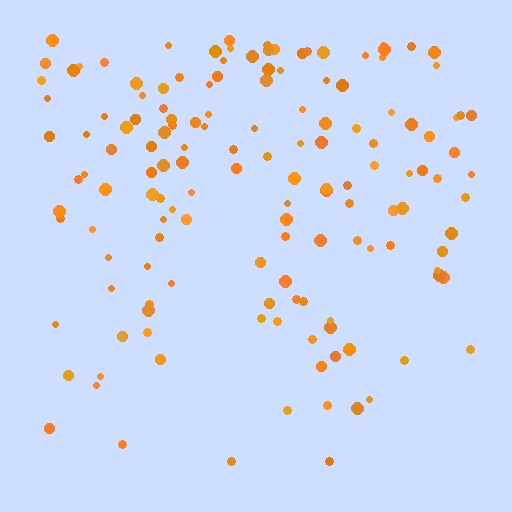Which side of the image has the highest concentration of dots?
The top.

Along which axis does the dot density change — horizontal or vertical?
Vertical.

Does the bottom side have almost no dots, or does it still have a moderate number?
Still a moderate number, just noticeably fewer than the top.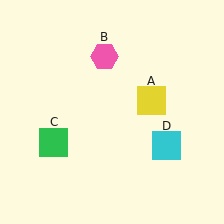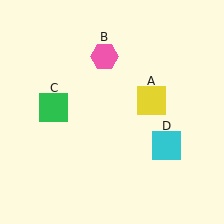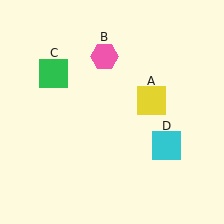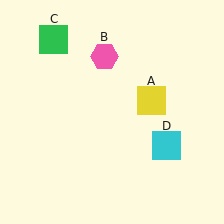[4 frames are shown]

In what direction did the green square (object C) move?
The green square (object C) moved up.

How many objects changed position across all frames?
1 object changed position: green square (object C).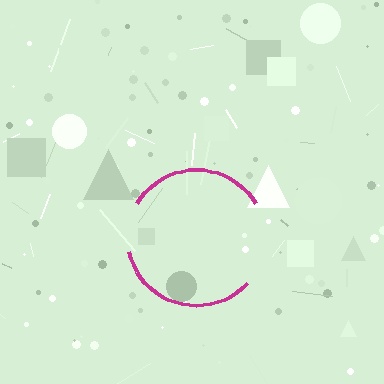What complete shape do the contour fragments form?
The contour fragments form a circle.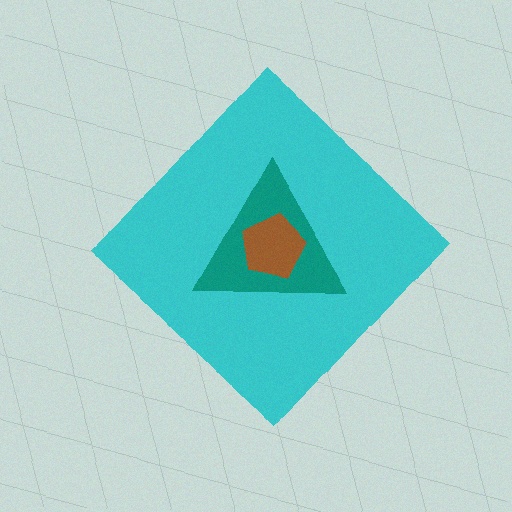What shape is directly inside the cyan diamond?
The teal triangle.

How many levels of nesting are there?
3.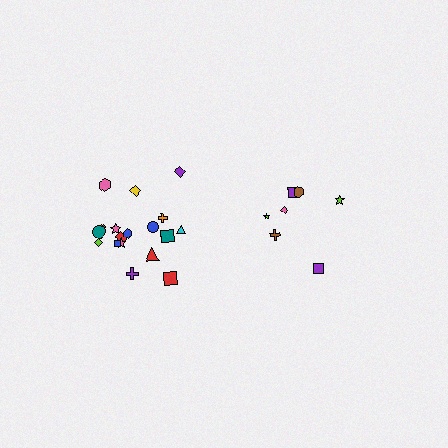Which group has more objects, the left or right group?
The left group.